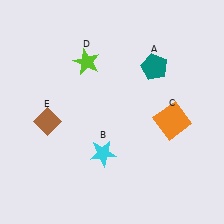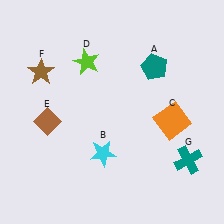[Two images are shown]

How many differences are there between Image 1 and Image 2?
There are 2 differences between the two images.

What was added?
A brown star (F), a teal cross (G) were added in Image 2.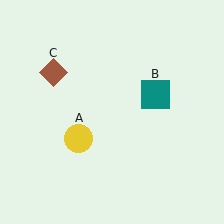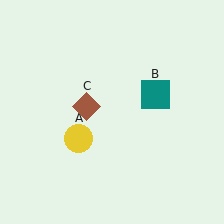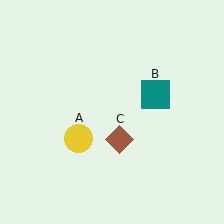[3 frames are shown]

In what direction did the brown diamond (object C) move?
The brown diamond (object C) moved down and to the right.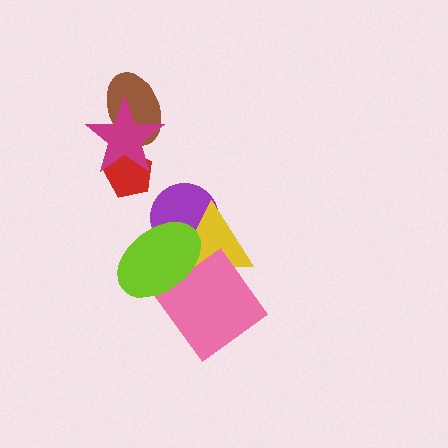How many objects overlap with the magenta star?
2 objects overlap with the magenta star.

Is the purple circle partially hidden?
Yes, it is partially covered by another shape.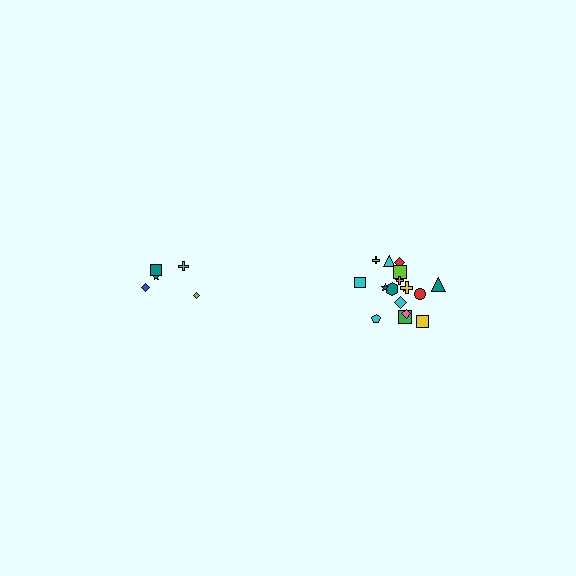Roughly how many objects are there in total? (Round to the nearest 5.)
Roughly 25 objects in total.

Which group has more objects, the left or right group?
The right group.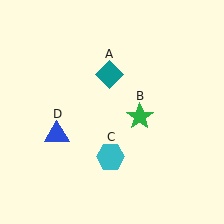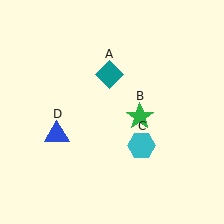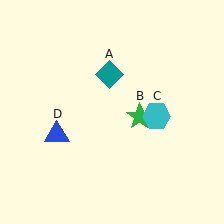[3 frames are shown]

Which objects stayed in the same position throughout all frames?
Teal diamond (object A) and green star (object B) and blue triangle (object D) remained stationary.